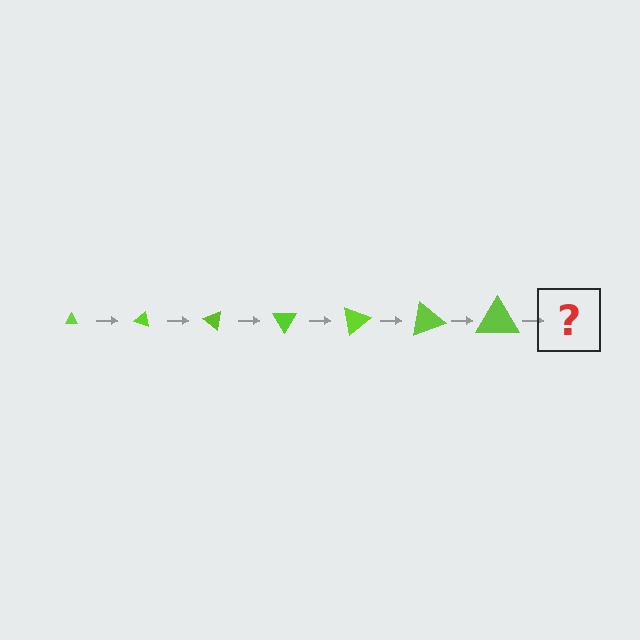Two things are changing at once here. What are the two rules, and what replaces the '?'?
The two rules are that the triangle grows larger each step and it rotates 20 degrees each step. The '?' should be a triangle, larger than the previous one and rotated 140 degrees from the start.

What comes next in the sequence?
The next element should be a triangle, larger than the previous one and rotated 140 degrees from the start.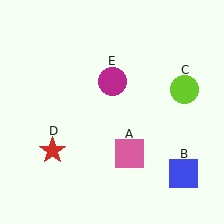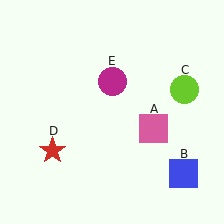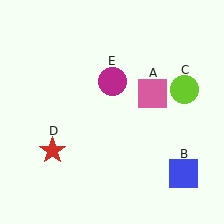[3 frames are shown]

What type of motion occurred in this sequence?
The pink square (object A) rotated counterclockwise around the center of the scene.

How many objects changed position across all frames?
1 object changed position: pink square (object A).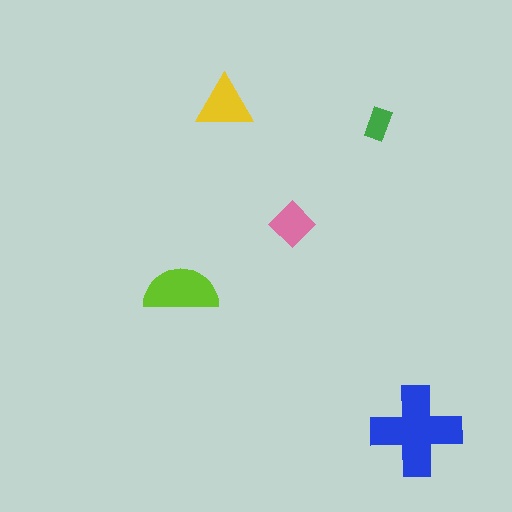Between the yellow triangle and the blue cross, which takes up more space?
The blue cross.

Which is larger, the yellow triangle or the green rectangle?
The yellow triangle.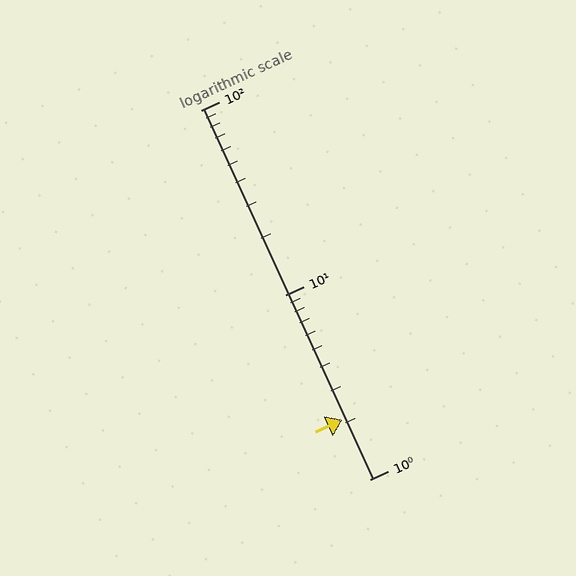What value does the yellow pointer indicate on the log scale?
The pointer indicates approximately 2.1.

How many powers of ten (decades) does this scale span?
The scale spans 2 decades, from 1 to 100.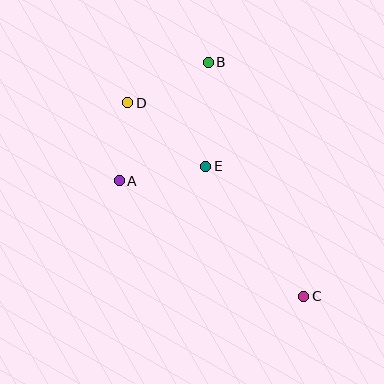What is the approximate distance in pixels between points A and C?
The distance between A and C is approximately 218 pixels.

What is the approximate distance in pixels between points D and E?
The distance between D and E is approximately 101 pixels.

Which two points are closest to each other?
Points A and D are closest to each other.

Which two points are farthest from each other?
Points C and D are farthest from each other.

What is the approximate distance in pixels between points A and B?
The distance between A and B is approximately 148 pixels.